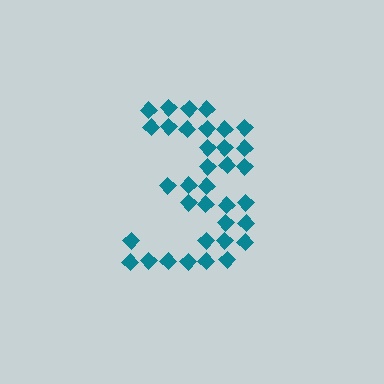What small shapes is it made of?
It is made of small diamonds.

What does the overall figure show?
The overall figure shows the digit 3.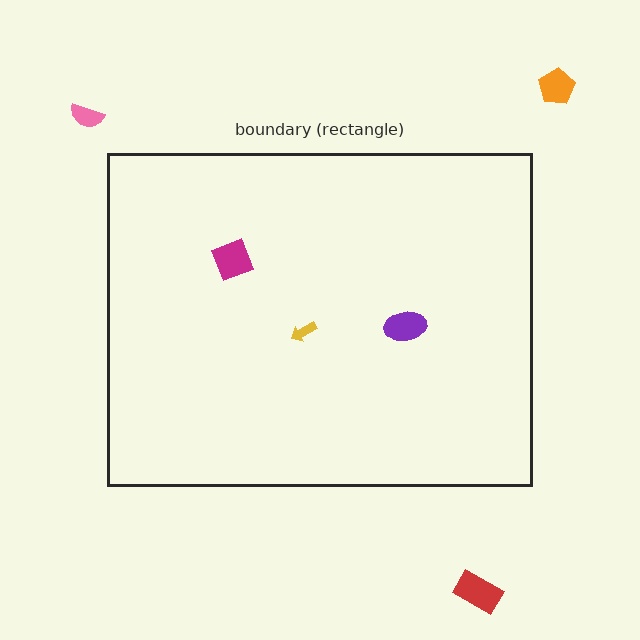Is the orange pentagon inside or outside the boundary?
Outside.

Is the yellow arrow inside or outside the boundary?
Inside.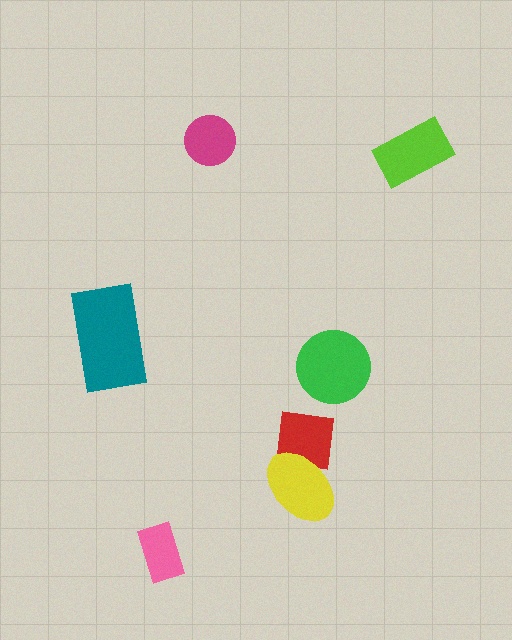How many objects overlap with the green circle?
0 objects overlap with the green circle.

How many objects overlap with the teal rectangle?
0 objects overlap with the teal rectangle.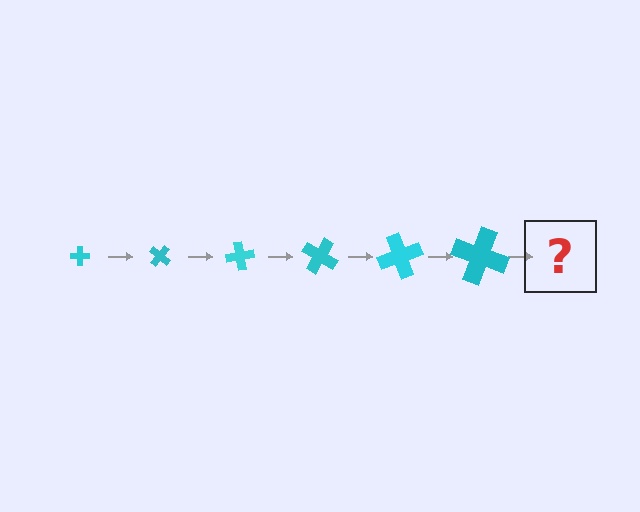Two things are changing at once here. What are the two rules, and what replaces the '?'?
The two rules are that the cross grows larger each step and it rotates 40 degrees each step. The '?' should be a cross, larger than the previous one and rotated 240 degrees from the start.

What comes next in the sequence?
The next element should be a cross, larger than the previous one and rotated 240 degrees from the start.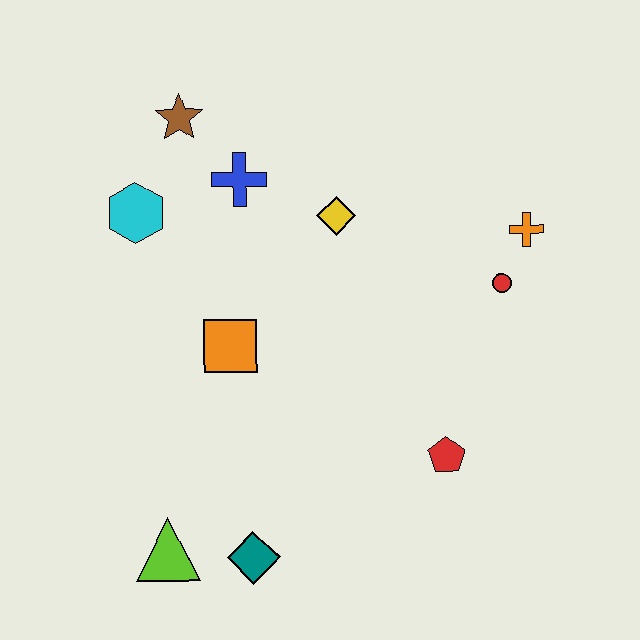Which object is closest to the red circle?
The orange cross is closest to the red circle.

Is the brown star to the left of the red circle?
Yes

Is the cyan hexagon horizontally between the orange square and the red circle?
No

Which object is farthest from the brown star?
The teal diamond is farthest from the brown star.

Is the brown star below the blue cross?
No